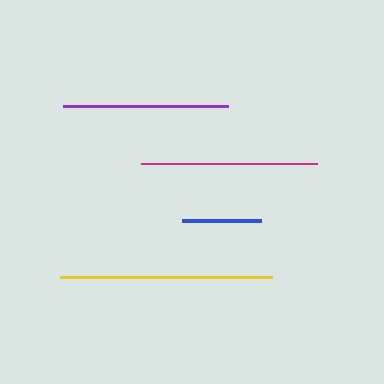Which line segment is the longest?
The yellow line is the longest at approximately 213 pixels.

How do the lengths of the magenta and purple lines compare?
The magenta and purple lines are approximately the same length.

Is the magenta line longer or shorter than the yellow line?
The yellow line is longer than the magenta line.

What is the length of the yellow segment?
The yellow segment is approximately 213 pixels long.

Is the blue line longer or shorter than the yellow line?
The yellow line is longer than the blue line.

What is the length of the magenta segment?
The magenta segment is approximately 176 pixels long.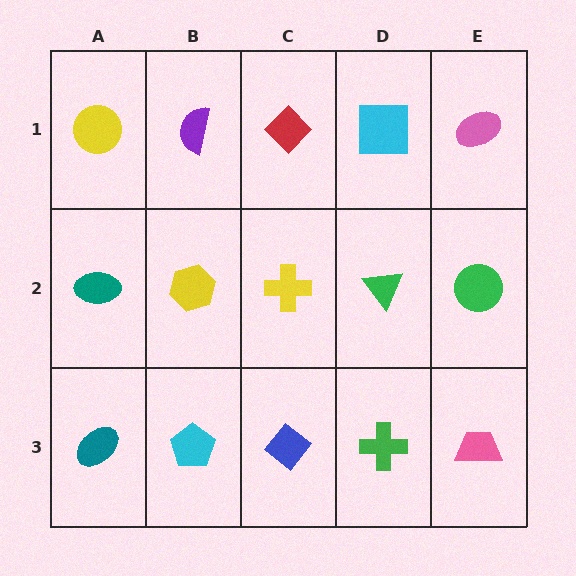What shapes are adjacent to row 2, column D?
A cyan square (row 1, column D), a green cross (row 3, column D), a yellow cross (row 2, column C), a green circle (row 2, column E).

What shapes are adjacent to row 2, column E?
A pink ellipse (row 1, column E), a pink trapezoid (row 3, column E), a green triangle (row 2, column D).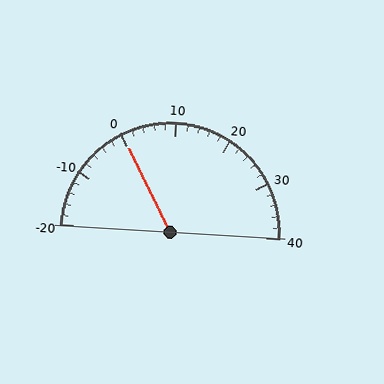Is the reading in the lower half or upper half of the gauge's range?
The reading is in the lower half of the range (-20 to 40).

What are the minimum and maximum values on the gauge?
The gauge ranges from -20 to 40.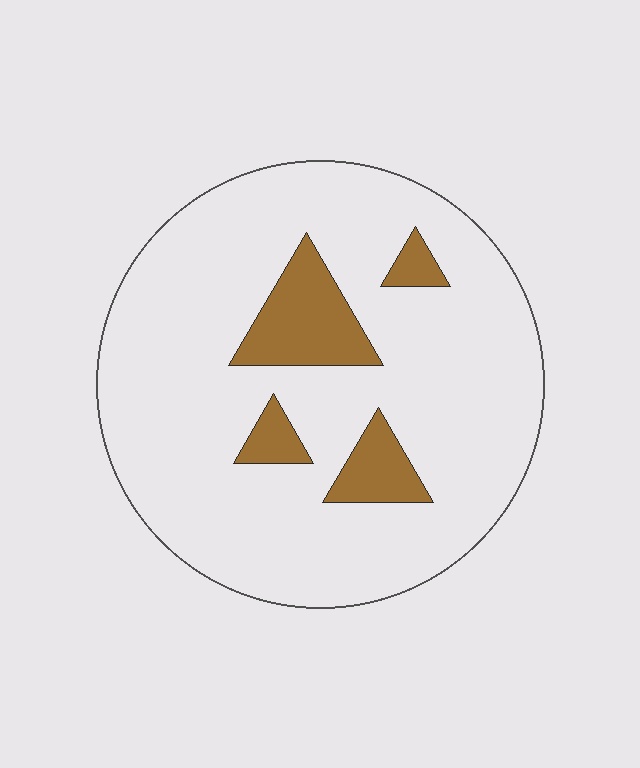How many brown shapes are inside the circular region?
4.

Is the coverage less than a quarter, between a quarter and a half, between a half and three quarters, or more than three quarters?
Less than a quarter.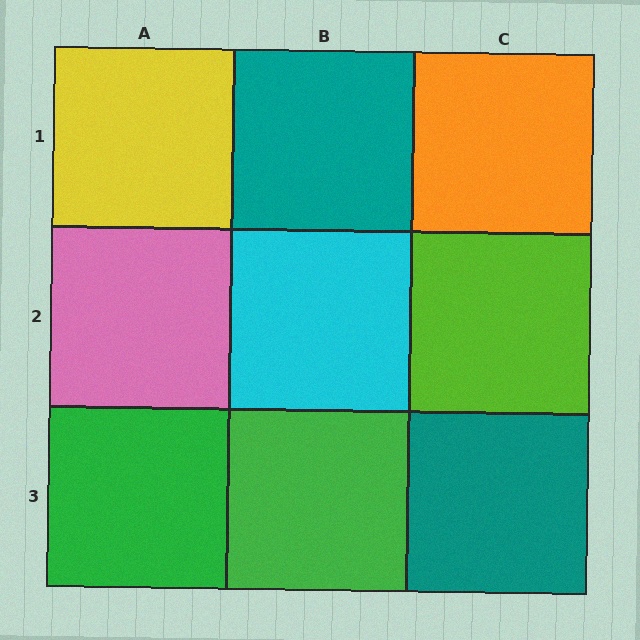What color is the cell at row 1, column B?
Teal.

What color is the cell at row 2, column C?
Lime.